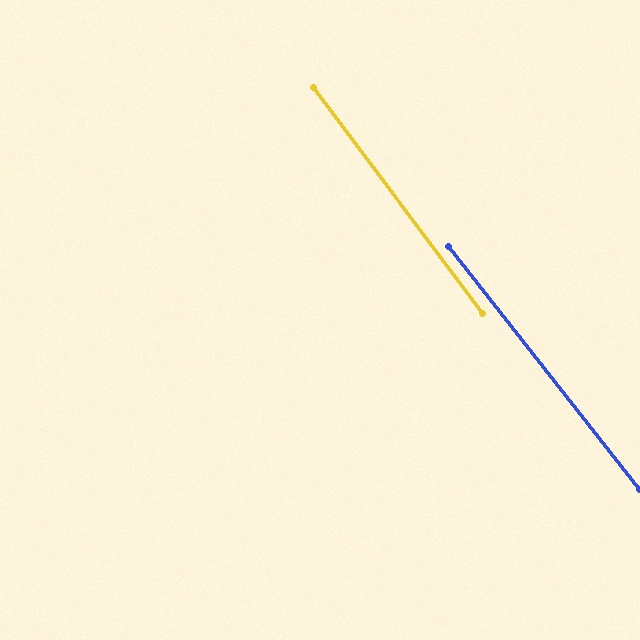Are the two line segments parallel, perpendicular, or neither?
Parallel — their directions differ by only 1.6°.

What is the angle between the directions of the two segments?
Approximately 2 degrees.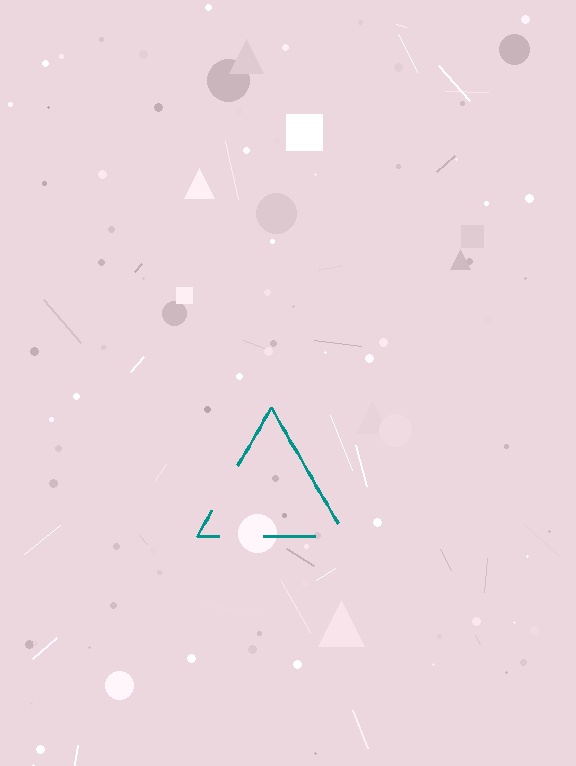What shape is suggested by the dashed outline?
The dashed outline suggests a triangle.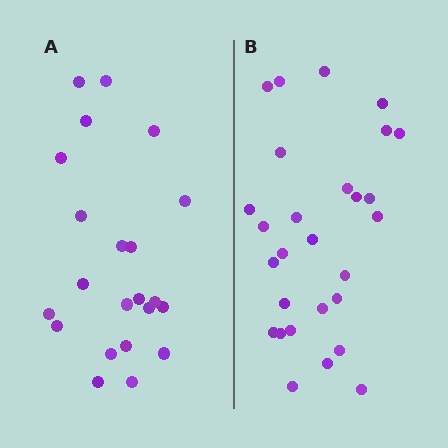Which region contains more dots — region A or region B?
Region B (the right region) has more dots.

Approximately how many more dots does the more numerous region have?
Region B has about 6 more dots than region A.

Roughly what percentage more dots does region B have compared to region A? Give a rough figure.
About 25% more.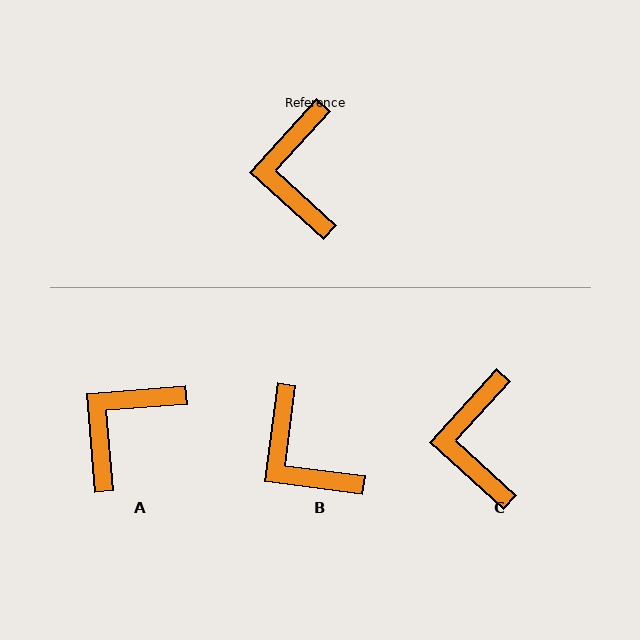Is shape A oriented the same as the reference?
No, it is off by about 43 degrees.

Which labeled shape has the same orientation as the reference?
C.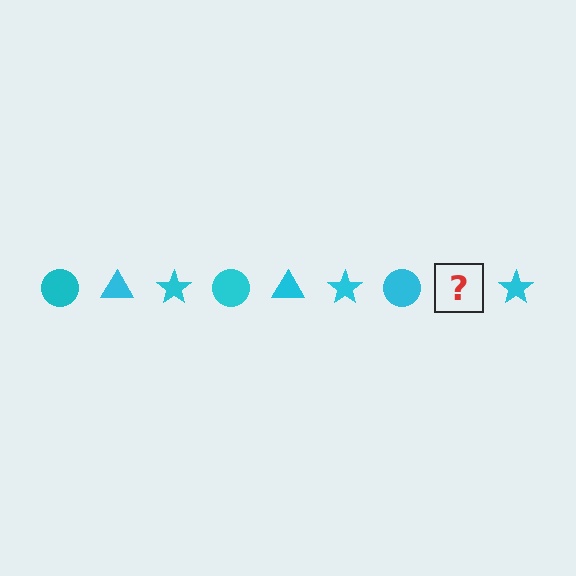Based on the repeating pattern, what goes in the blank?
The blank should be a cyan triangle.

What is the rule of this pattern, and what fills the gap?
The rule is that the pattern cycles through circle, triangle, star shapes in cyan. The gap should be filled with a cyan triangle.